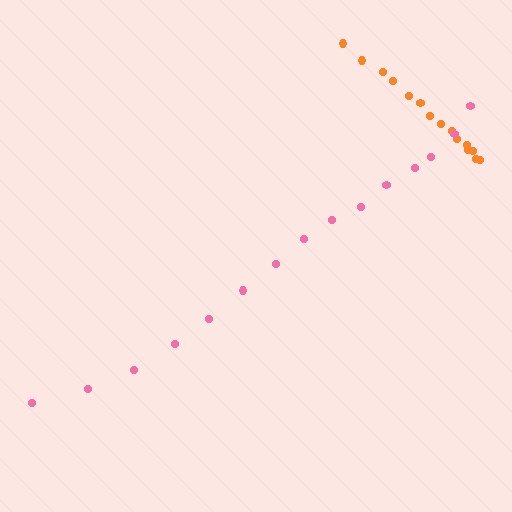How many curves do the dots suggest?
There are 2 distinct paths.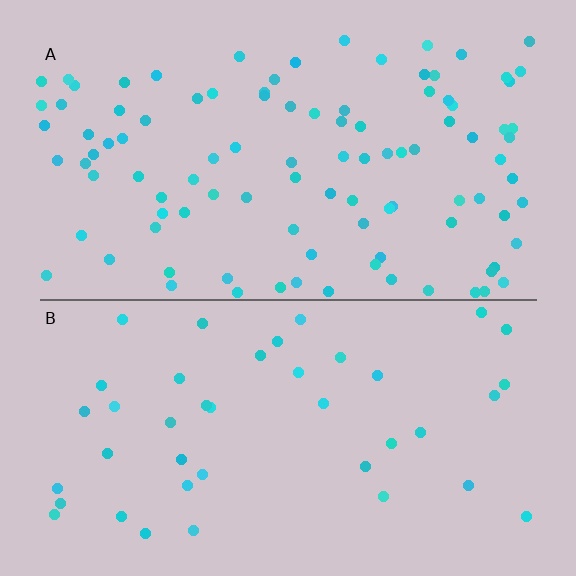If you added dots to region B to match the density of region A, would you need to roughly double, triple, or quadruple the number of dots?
Approximately double.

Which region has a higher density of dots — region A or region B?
A (the top).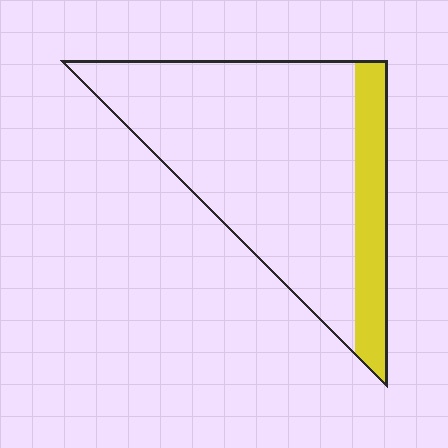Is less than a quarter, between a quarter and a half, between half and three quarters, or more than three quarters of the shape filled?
Less than a quarter.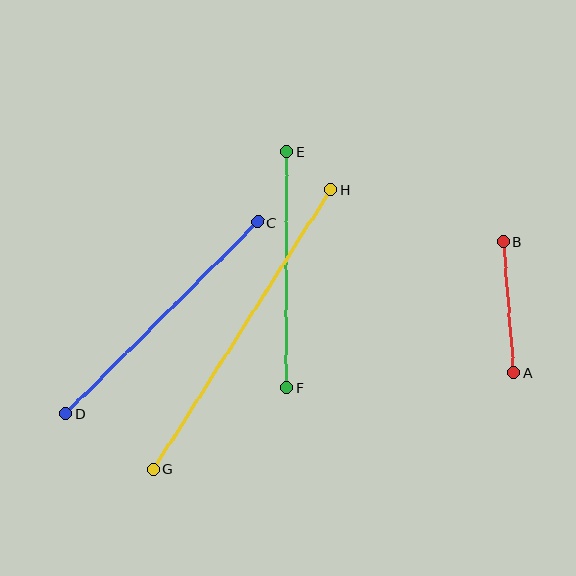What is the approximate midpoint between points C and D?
The midpoint is at approximately (162, 318) pixels.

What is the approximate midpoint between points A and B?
The midpoint is at approximately (509, 307) pixels.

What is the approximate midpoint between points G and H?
The midpoint is at approximately (242, 329) pixels.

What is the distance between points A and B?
The distance is approximately 132 pixels.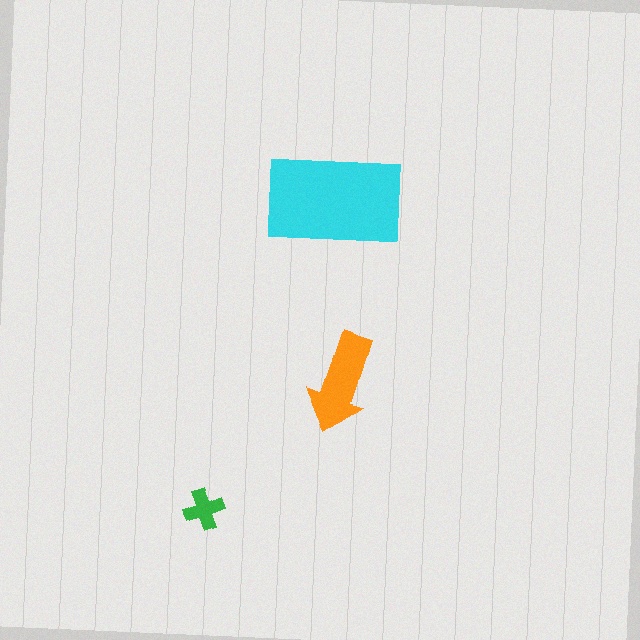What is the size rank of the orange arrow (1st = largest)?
2nd.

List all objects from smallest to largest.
The green cross, the orange arrow, the cyan rectangle.